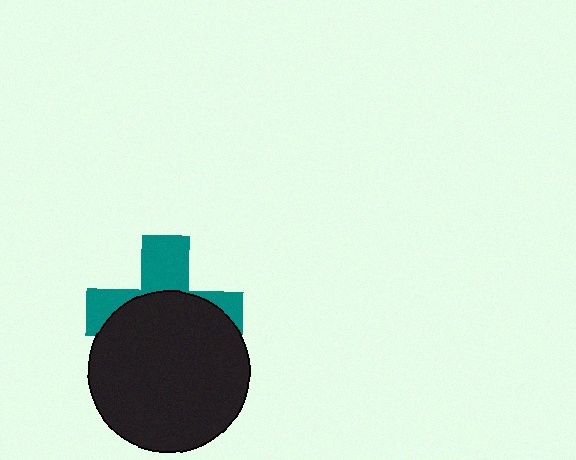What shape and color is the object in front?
The object in front is a black circle.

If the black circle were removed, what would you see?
You would see the complete teal cross.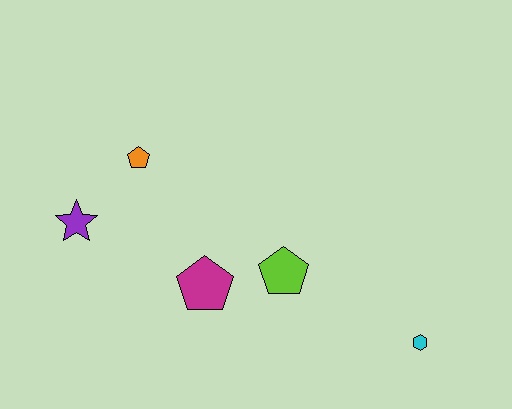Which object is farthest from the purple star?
The cyan hexagon is farthest from the purple star.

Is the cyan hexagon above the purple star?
No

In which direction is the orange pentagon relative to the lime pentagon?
The orange pentagon is to the left of the lime pentagon.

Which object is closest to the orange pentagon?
The purple star is closest to the orange pentagon.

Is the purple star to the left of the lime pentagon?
Yes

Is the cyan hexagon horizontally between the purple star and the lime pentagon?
No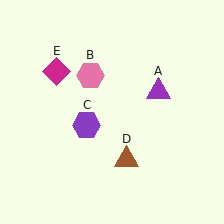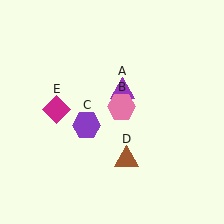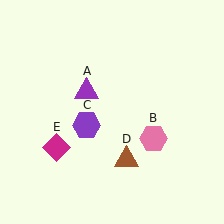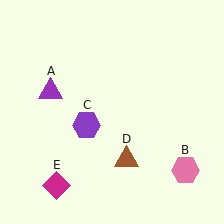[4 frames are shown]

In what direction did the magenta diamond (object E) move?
The magenta diamond (object E) moved down.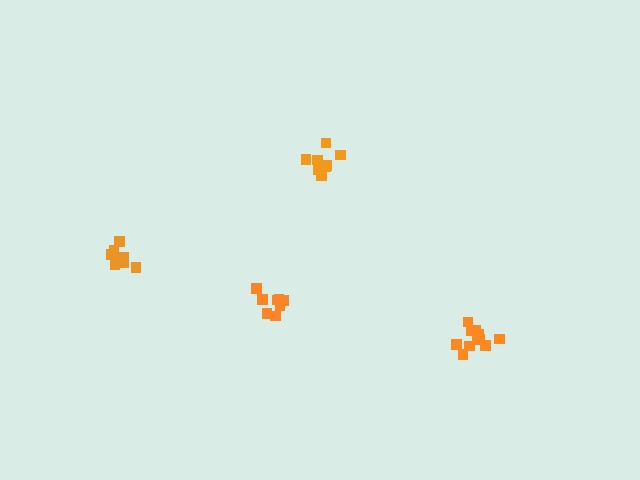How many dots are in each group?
Group 1: 8 dots, Group 2: 8 dots, Group 3: 9 dots, Group 4: 12 dots (37 total).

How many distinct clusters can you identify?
There are 4 distinct clusters.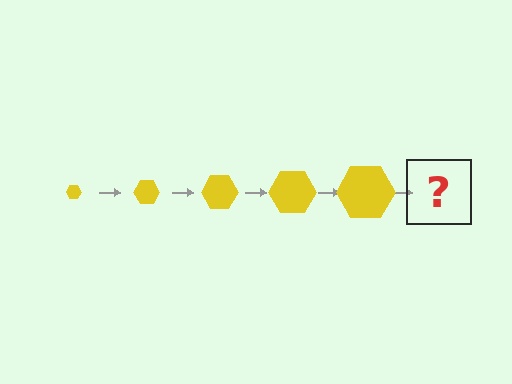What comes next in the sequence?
The next element should be a yellow hexagon, larger than the previous one.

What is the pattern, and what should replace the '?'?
The pattern is that the hexagon gets progressively larger each step. The '?' should be a yellow hexagon, larger than the previous one.